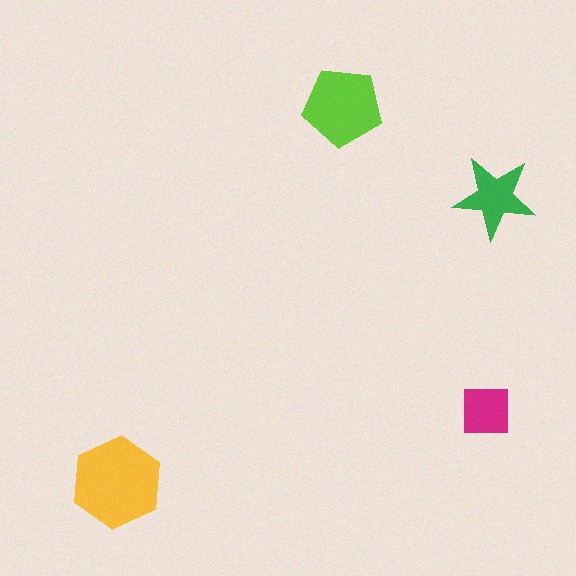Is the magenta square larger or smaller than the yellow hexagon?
Smaller.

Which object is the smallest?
The magenta square.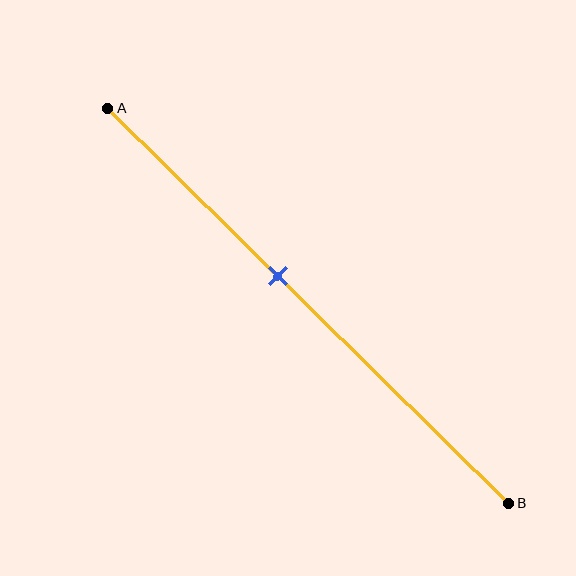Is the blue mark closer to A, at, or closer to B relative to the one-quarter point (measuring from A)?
The blue mark is closer to point B than the one-quarter point of segment AB.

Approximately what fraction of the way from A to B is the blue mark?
The blue mark is approximately 45% of the way from A to B.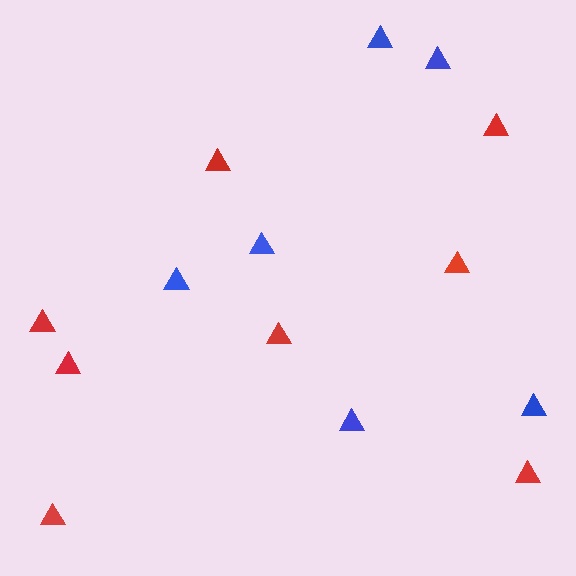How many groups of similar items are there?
There are 2 groups: one group of red triangles (8) and one group of blue triangles (6).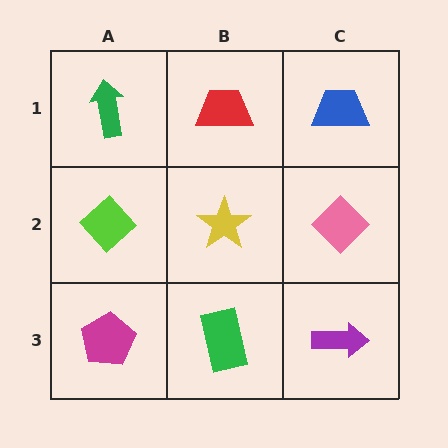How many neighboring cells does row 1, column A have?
2.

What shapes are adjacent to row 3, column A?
A lime diamond (row 2, column A), a green rectangle (row 3, column B).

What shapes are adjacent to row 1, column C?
A pink diamond (row 2, column C), a red trapezoid (row 1, column B).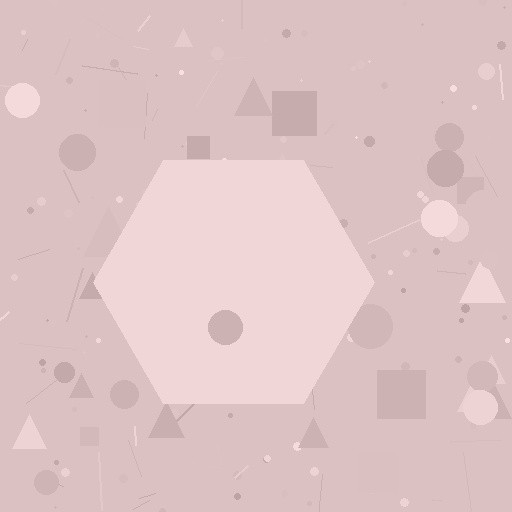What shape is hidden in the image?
A hexagon is hidden in the image.